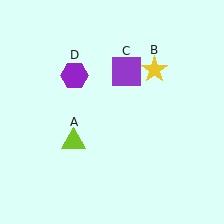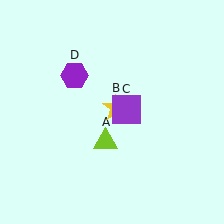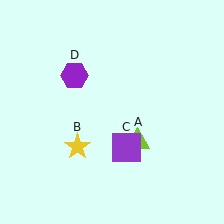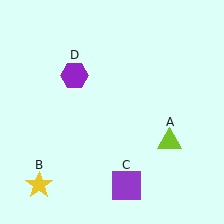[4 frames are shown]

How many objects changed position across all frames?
3 objects changed position: lime triangle (object A), yellow star (object B), purple square (object C).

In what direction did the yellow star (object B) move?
The yellow star (object B) moved down and to the left.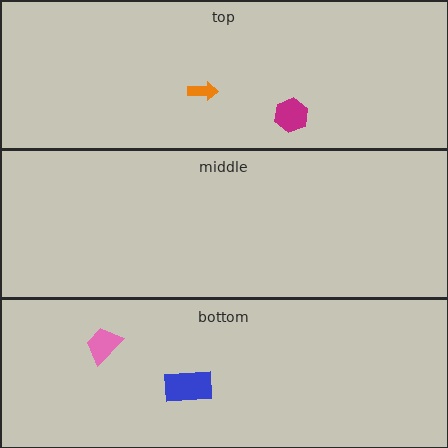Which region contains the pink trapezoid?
The bottom region.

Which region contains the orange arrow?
The top region.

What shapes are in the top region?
The magenta hexagon, the orange arrow.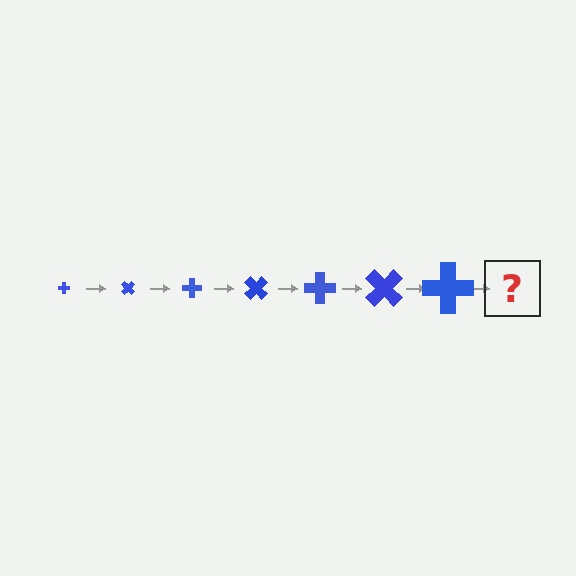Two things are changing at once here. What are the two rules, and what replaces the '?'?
The two rules are that the cross grows larger each step and it rotates 45 degrees each step. The '?' should be a cross, larger than the previous one and rotated 315 degrees from the start.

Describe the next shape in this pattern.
It should be a cross, larger than the previous one and rotated 315 degrees from the start.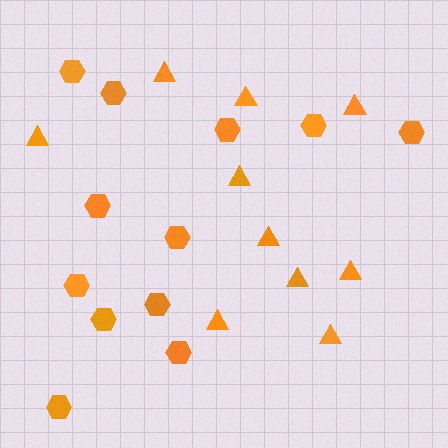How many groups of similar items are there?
There are 2 groups: one group of triangles (10) and one group of hexagons (12).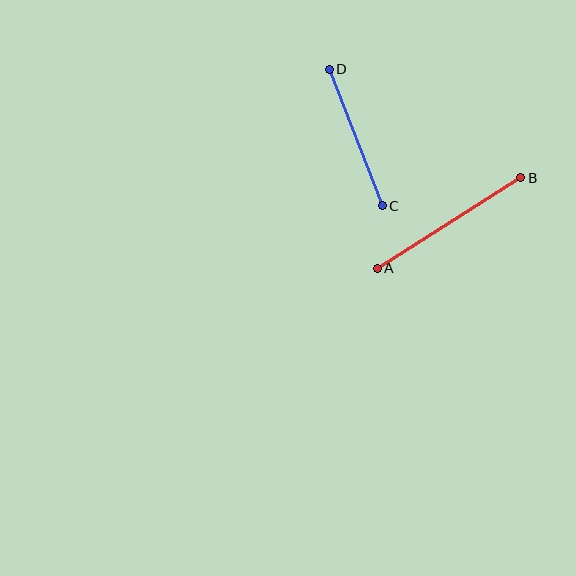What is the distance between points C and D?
The distance is approximately 147 pixels.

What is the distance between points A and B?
The distance is approximately 169 pixels.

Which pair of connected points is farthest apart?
Points A and B are farthest apart.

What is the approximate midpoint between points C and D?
The midpoint is at approximately (356, 138) pixels.